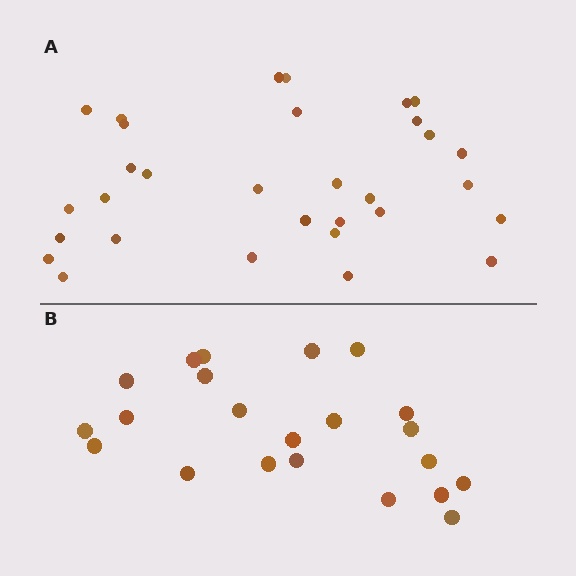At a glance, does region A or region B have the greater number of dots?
Region A (the top region) has more dots.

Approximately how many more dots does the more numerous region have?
Region A has roughly 8 or so more dots than region B.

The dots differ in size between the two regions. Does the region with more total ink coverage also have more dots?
No. Region B has more total ink coverage because its dots are larger, but region A actually contains more individual dots. Total area can be misleading — the number of items is what matters here.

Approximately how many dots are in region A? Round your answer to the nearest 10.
About 30 dots. (The exact count is 31, which rounds to 30.)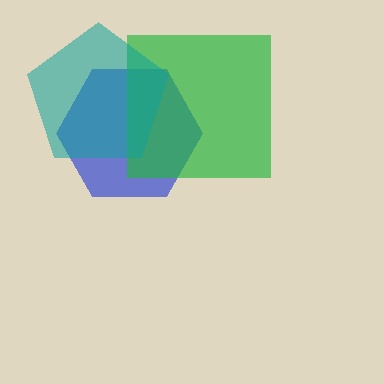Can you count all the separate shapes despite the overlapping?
Yes, there are 3 separate shapes.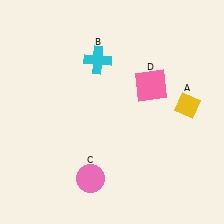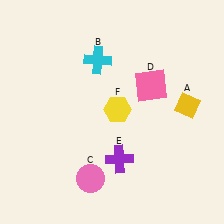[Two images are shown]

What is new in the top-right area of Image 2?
A yellow hexagon (F) was added in the top-right area of Image 2.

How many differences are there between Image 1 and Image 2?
There are 2 differences between the two images.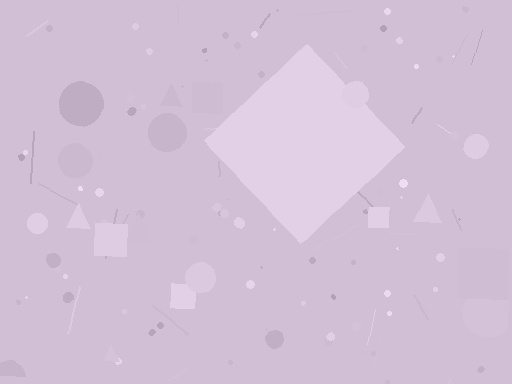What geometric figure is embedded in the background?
A diamond is embedded in the background.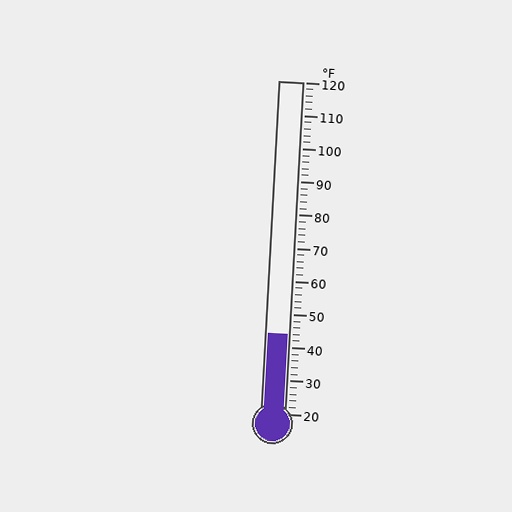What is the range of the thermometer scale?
The thermometer scale ranges from 20°F to 120°F.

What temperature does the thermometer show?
The thermometer shows approximately 44°F.